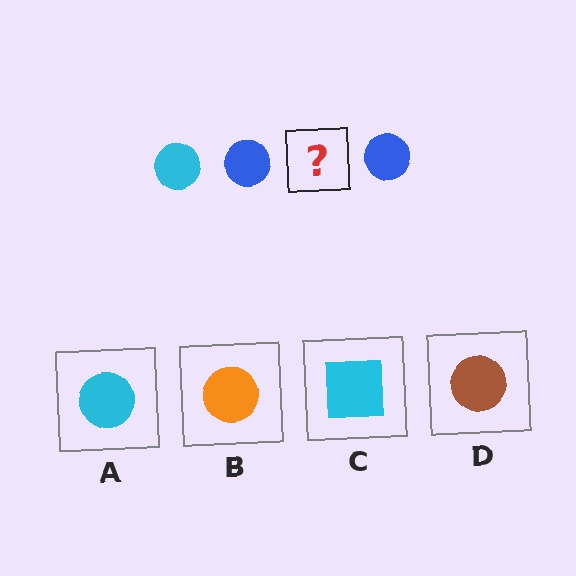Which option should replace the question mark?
Option A.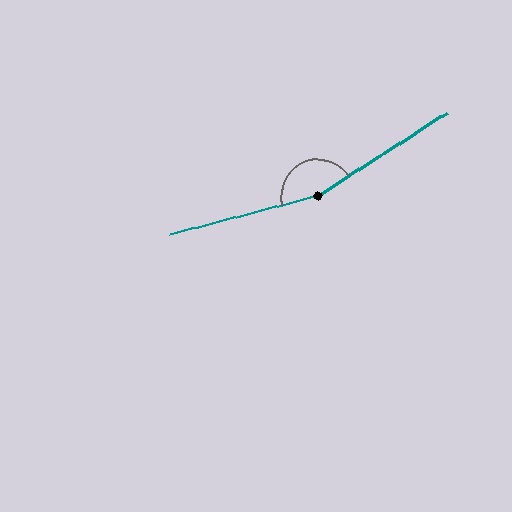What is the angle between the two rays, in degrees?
Approximately 162 degrees.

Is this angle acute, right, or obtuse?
It is obtuse.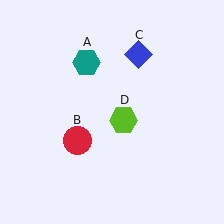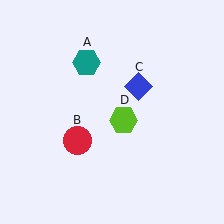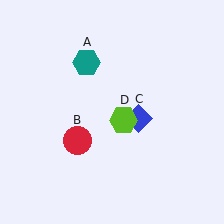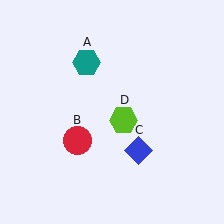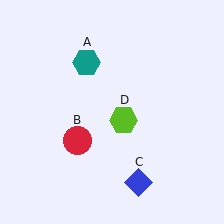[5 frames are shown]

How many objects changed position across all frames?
1 object changed position: blue diamond (object C).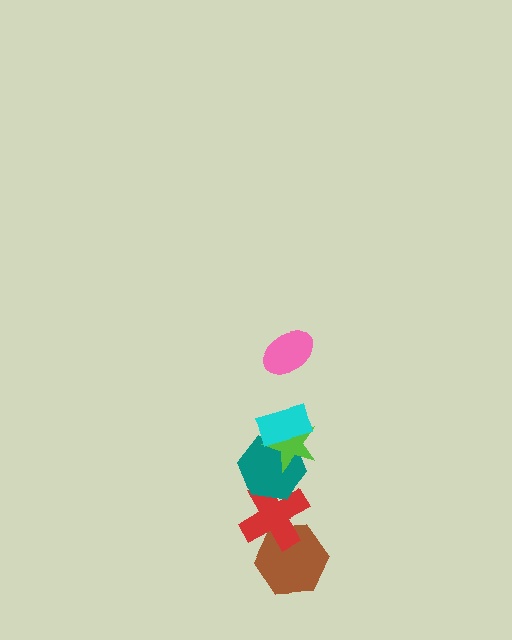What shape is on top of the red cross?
The teal hexagon is on top of the red cross.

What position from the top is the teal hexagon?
The teal hexagon is 4th from the top.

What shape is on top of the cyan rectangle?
The pink ellipse is on top of the cyan rectangle.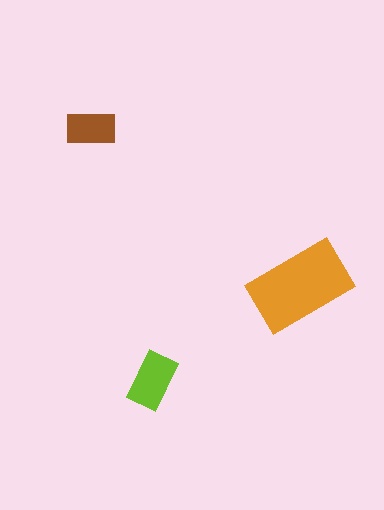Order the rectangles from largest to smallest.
the orange one, the lime one, the brown one.